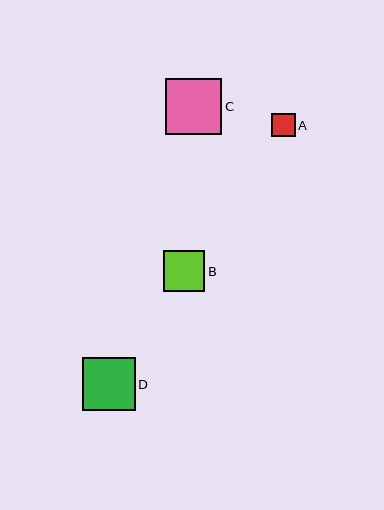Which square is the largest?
Square C is the largest with a size of approximately 56 pixels.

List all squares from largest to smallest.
From largest to smallest: C, D, B, A.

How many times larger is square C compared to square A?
Square C is approximately 2.4 times the size of square A.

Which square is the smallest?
Square A is the smallest with a size of approximately 24 pixels.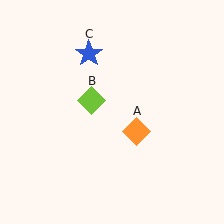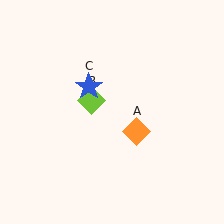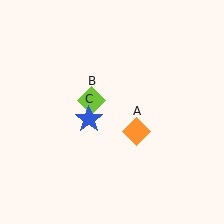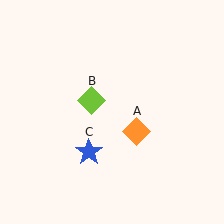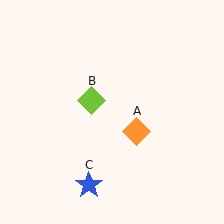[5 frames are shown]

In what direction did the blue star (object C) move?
The blue star (object C) moved down.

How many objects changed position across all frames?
1 object changed position: blue star (object C).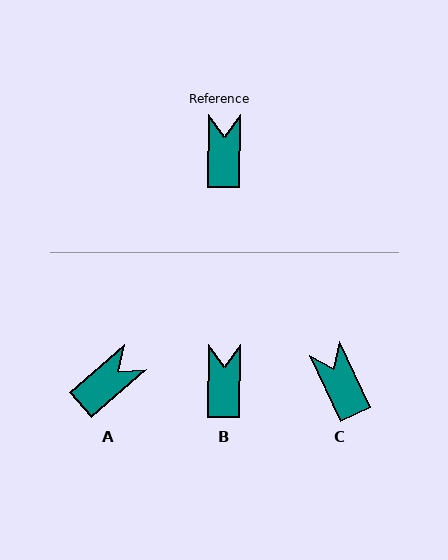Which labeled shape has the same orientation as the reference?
B.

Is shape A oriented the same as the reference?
No, it is off by about 48 degrees.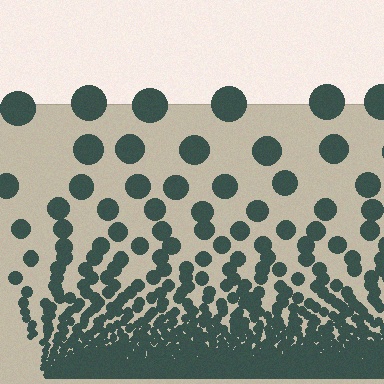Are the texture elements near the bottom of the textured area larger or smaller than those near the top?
Smaller. The gradient is inverted — elements near the bottom are smaller and denser.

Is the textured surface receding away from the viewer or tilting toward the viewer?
The surface appears to tilt toward the viewer. Texture elements get larger and sparser toward the top.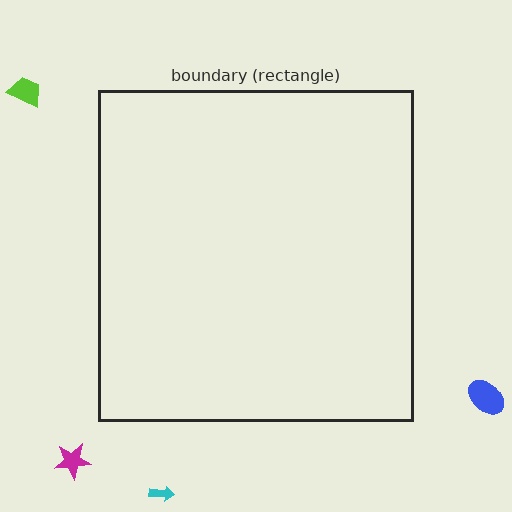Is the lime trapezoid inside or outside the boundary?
Outside.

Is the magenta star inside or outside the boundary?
Outside.